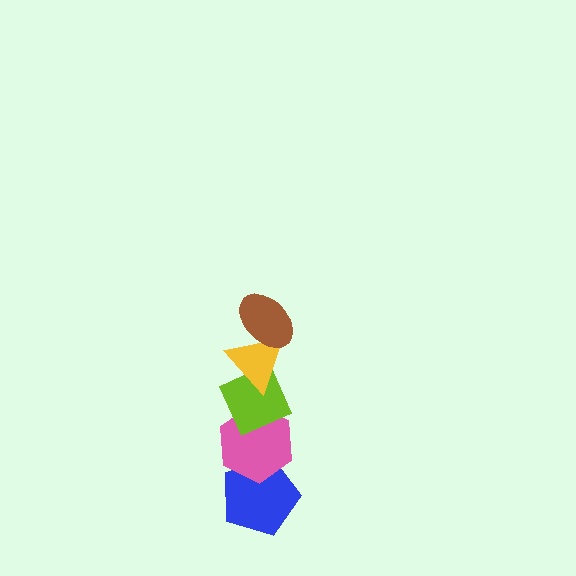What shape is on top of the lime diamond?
The yellow triangle is on top of the lime diamond.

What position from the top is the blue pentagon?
The blue pentagon is 5th from the top.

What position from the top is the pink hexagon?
The pink hexagon is 4th from the top.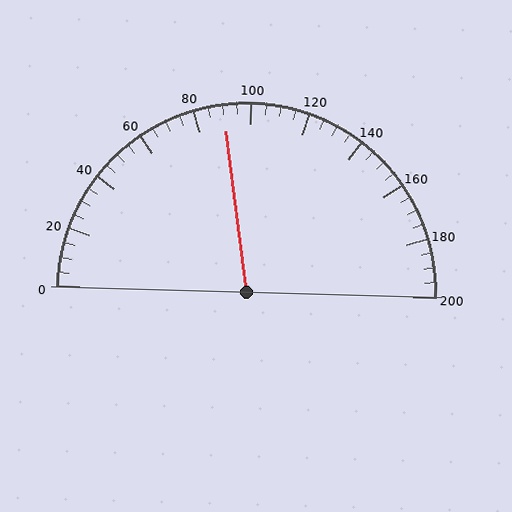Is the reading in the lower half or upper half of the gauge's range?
The reading is in the lower half of the range (0 to 200).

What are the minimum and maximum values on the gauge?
The gauge ranges from 0 to 200.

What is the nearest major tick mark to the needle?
The nearest major tick mark is 80.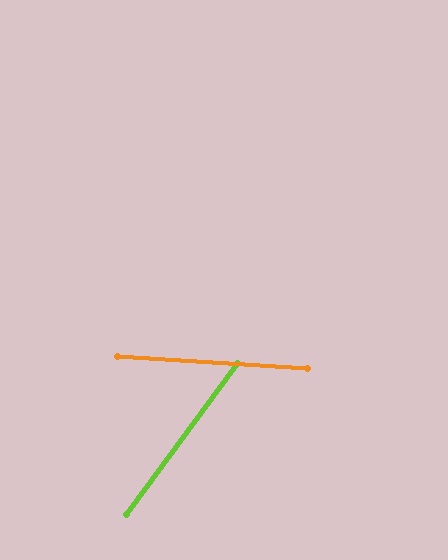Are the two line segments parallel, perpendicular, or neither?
Neither parallel nor perpendicular — they differ by about 57°.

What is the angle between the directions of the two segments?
Approximately 57 degrees.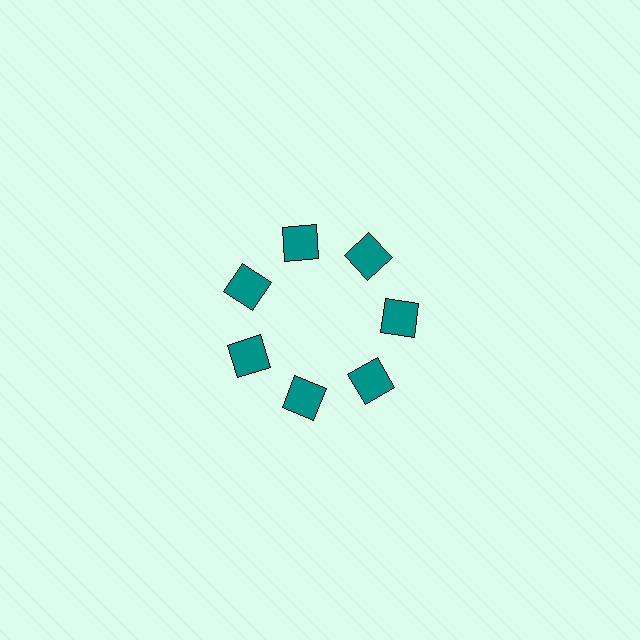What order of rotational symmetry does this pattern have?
This pattern has 7-fold rotational symmetry.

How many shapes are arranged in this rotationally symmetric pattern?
There are 7 shapes, arranged in 7 groups of 1.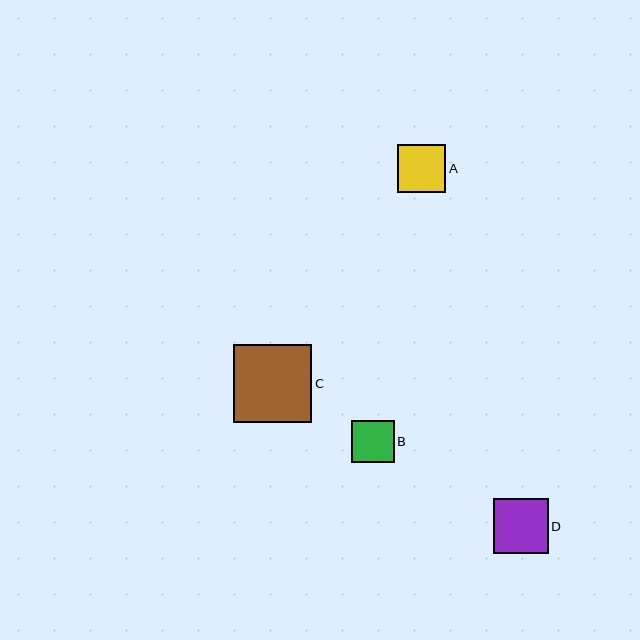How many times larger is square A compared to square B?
Square A is approximately 1.1 times the size of square B.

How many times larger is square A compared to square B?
Square A is approximately 1.1 times the size of square B.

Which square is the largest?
Square C is the largest with a size of approximately 78 pixels.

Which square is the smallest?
Square B is the smallest with a size of approximately 43 pixels.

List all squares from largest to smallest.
From largest to smallest: C, D, A, B.